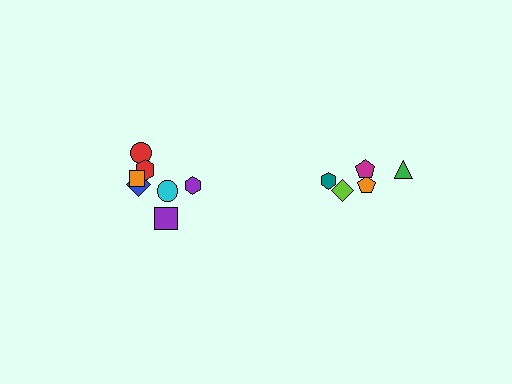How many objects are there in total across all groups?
There are 12 objects.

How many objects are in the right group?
There are 5 objects.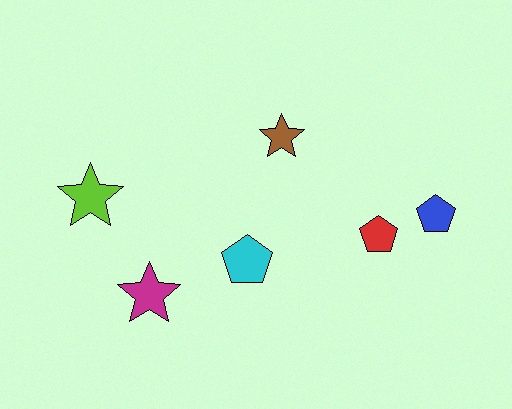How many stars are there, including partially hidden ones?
There are 3 stars.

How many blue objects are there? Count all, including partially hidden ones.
There is 1 blue object.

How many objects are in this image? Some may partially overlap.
There are 6 objects.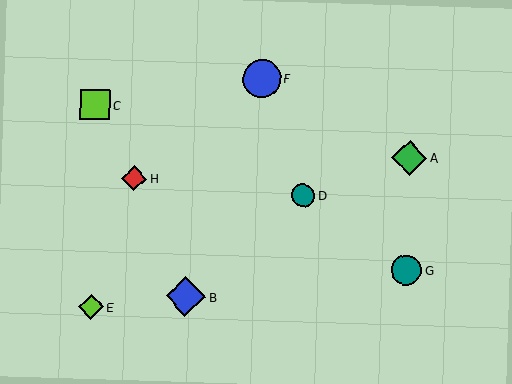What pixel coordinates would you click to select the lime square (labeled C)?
Click at (95, 105) to select the lime square C.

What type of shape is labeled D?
Shape D is a teal circle.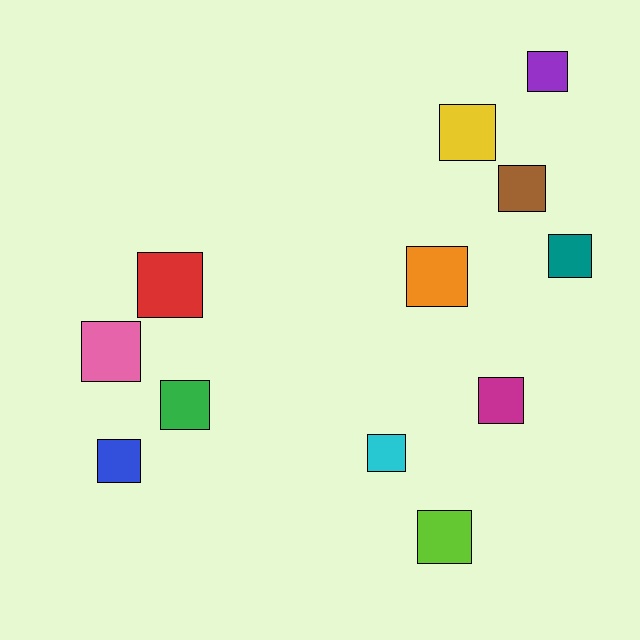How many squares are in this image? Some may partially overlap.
There are 12 squares.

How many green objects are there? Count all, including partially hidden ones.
There is 1 green object.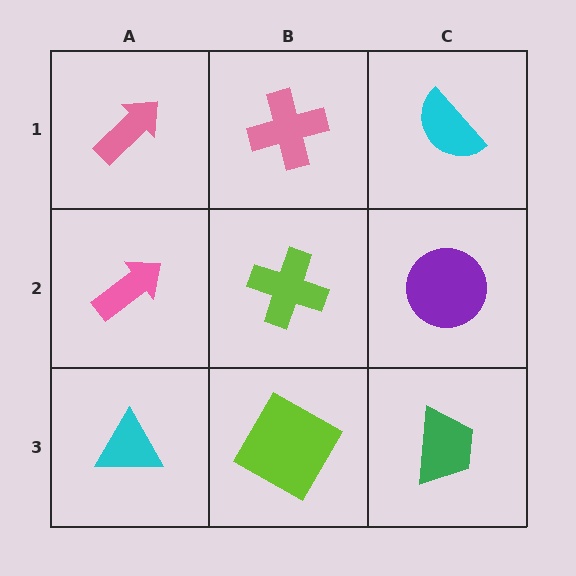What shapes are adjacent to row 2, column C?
A cyan semicircle (row 1, column C), a green trapezoid (row 3, column C), a lime cross (row 2, column B).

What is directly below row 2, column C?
A green trapezoid.